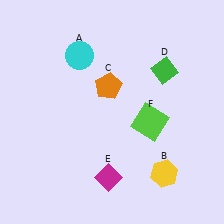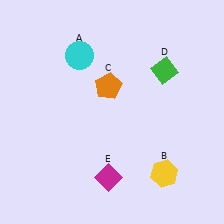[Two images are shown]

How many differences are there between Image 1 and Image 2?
There is 1 difference between the two images.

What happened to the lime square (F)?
The lime square (F) was removed in Image 2. It was in the bottom-right area of Image 1.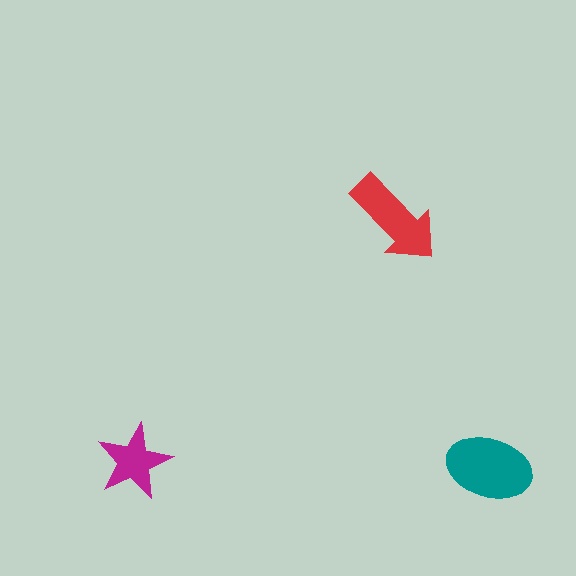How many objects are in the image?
There are 3 objects in the image.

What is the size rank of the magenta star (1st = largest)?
3rd.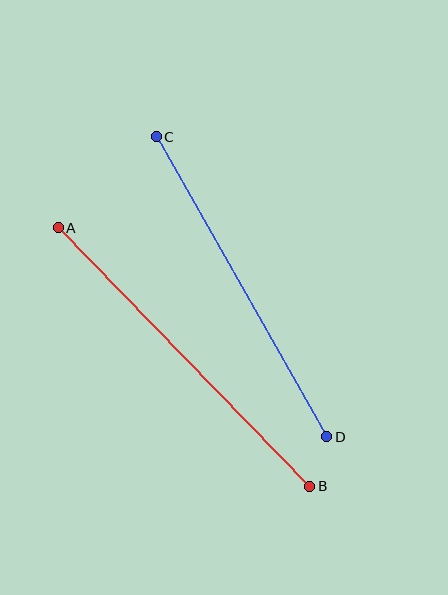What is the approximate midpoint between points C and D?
The midpoint is at approximately (241, 287) pixels.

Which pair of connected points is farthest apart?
Points A and B are farthest apart.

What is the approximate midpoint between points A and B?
The midpoint is at approximately (184, 357) pixels.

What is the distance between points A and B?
The distance is approximately 361 pixels.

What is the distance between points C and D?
The distance is approximately 345 pixels.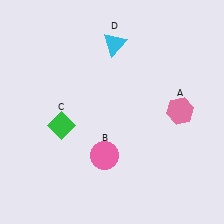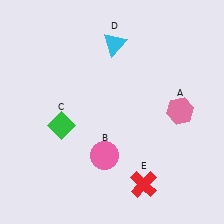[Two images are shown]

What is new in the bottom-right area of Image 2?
A red cross (E) was added in the bottom-right area of Image 2.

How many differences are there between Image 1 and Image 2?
There is 1 difference between the two images.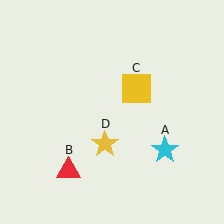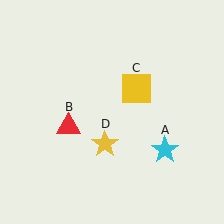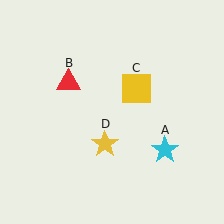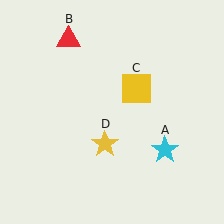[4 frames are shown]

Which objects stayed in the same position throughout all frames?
Cyan star (object A) and yellow square (object C) and yellow star (object D) remained stationary.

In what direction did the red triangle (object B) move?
The red triangle (object B) moved up.